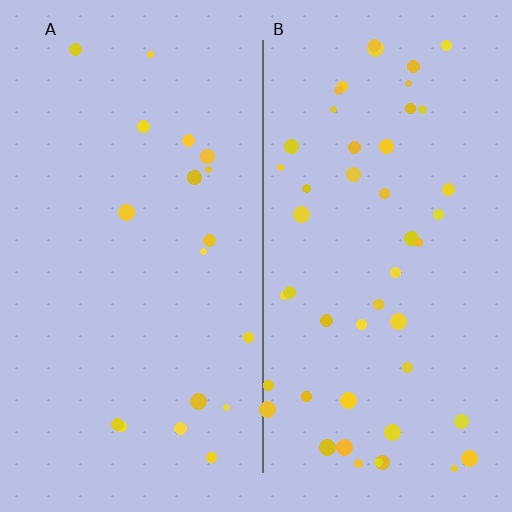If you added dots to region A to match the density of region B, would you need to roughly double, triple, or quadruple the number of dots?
Approximately triple.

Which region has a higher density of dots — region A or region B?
B (the right).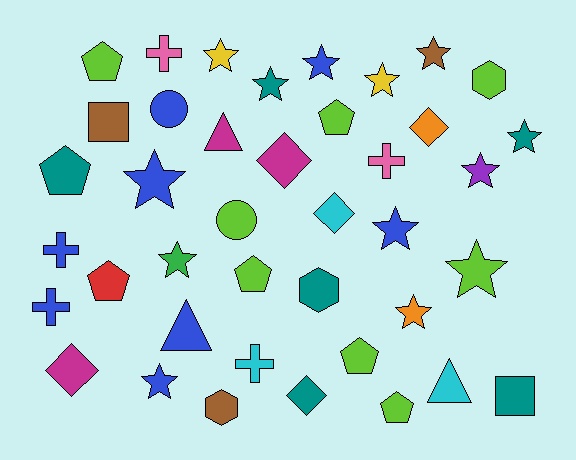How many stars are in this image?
There are 13 stars.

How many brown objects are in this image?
There are 3 brown objects.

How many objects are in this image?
There are 40 objects.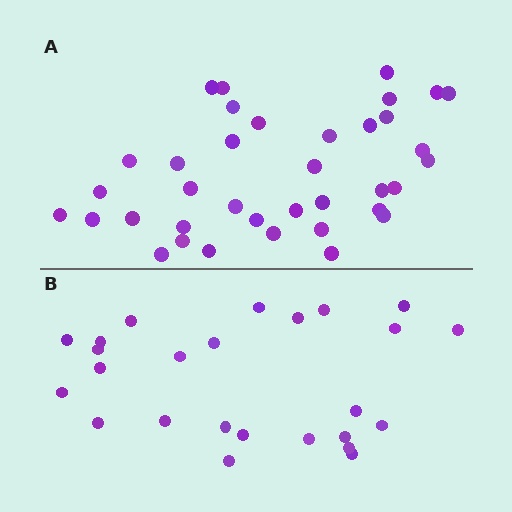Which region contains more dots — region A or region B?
Region A (the top region) has more dots.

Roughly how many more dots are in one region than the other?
Region A has roughly 12 or so more dots than region B.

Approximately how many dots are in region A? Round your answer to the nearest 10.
About 40 dots. (The exact count is 37, which rounds to 40.)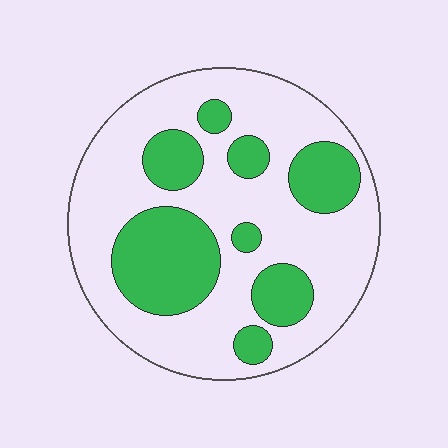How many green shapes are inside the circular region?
8.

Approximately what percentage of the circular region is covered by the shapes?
Approximately 30%.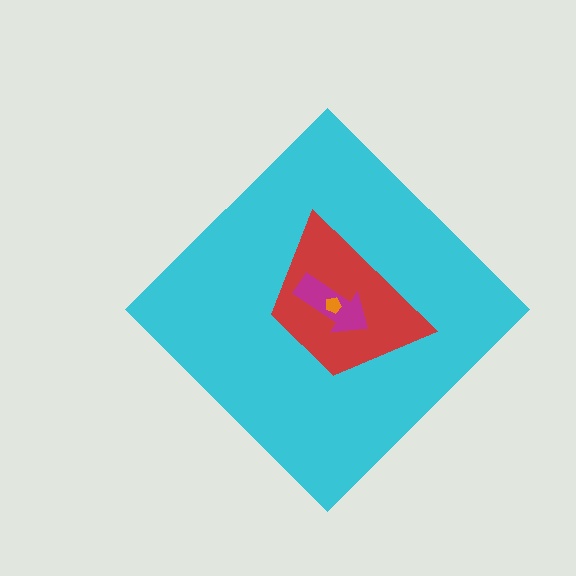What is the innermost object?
The orange pentagon.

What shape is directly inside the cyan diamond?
The red trapezoid.